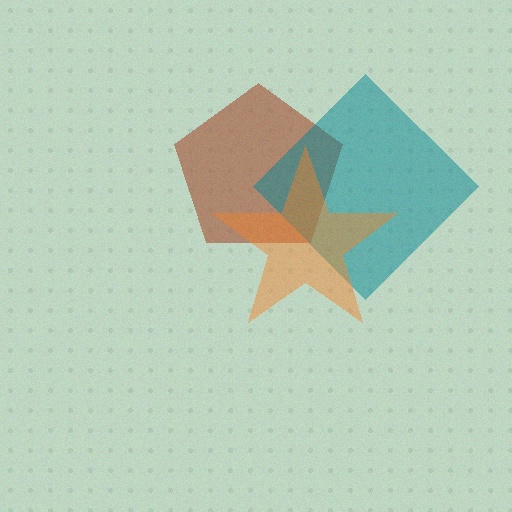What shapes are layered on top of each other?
The layered shapes are: a brown pentagon, a teal diamond, an orange star.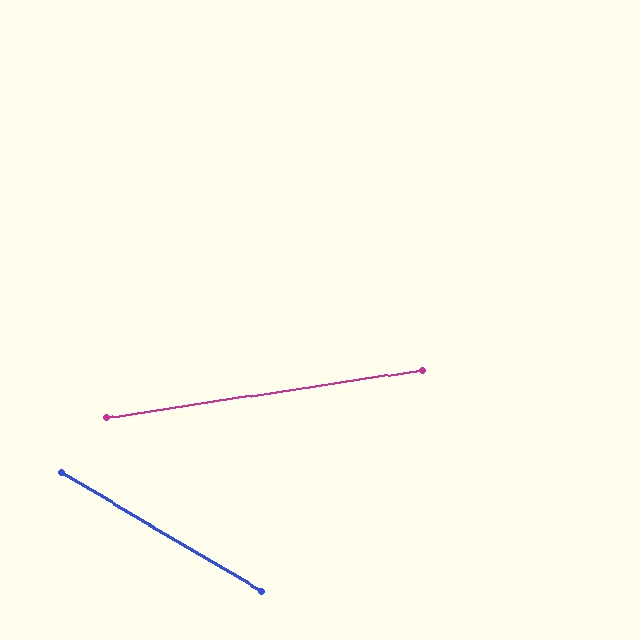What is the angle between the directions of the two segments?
Approximately 39 degrees.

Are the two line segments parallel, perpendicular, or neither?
Neither parallel nor perpendicular — they differ by about 39°.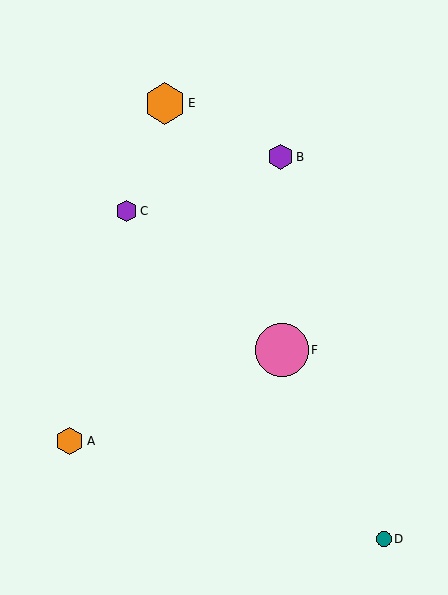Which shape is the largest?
The pink circle (labeled F) is the largest.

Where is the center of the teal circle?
The center of the teal circle is at (384, 539).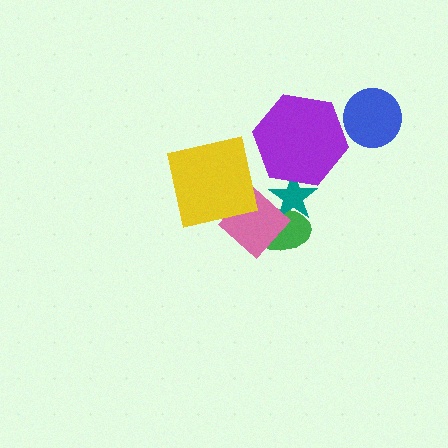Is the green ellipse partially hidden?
Yes, it is partially covered by another shape.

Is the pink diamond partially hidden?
No, no other shape covers it.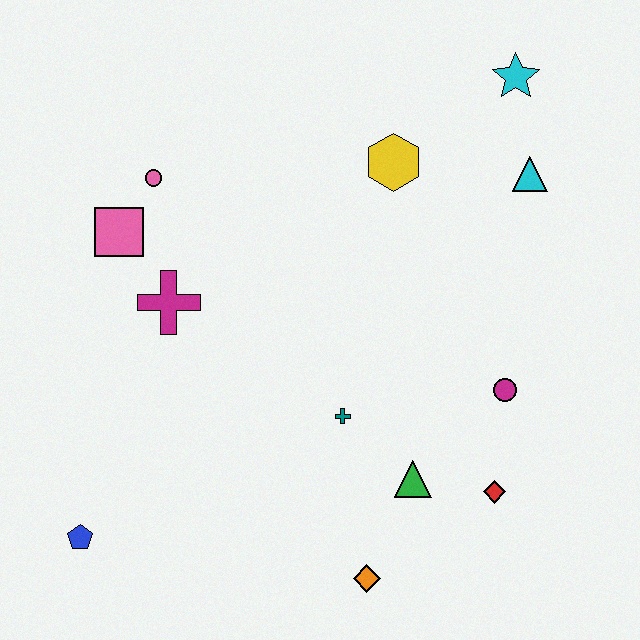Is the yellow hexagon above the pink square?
Yes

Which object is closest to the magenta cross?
The pink square is closest to the magenta cross.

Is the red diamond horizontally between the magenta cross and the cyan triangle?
Yes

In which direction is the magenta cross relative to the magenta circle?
The magenta cross is to the left of the magenta circle.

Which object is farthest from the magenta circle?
The blue pentagon is farthest from the magenta circle.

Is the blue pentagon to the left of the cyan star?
Yes